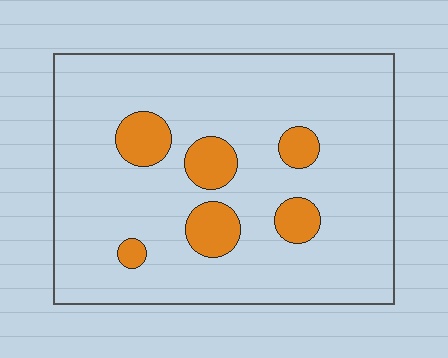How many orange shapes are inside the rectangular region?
6.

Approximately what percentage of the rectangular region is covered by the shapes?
Approximately 15%.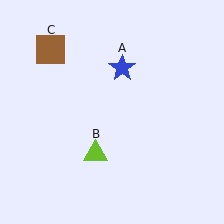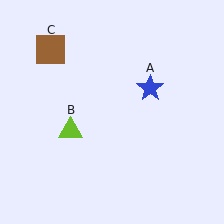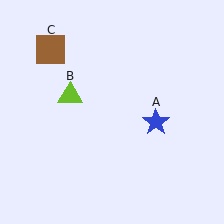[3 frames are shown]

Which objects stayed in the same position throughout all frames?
Brown square (object C) remained stationary.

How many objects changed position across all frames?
2 objects changed position: blue star (object A), lime triangle (object B).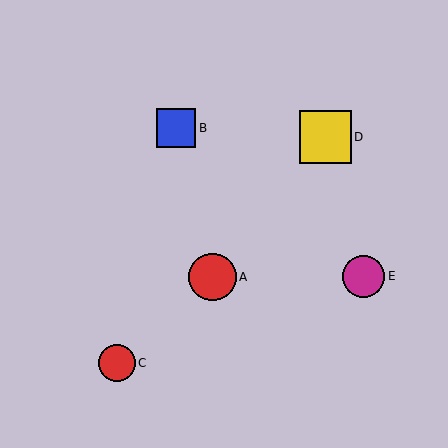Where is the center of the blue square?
The center of the blue square is at (176, 128).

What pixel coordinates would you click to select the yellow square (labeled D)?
Click at (325, 137) to select the yellow square D.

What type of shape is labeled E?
Shape E is a magenta circle.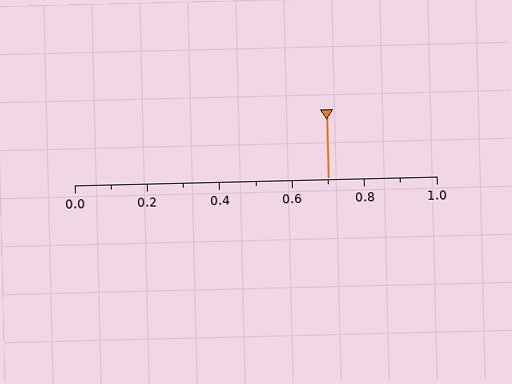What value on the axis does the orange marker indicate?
The marker indicates approximately 0.7.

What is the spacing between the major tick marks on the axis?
The major ticks are spaced 0.2 apart.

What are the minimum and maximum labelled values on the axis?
The axis runs from 0.0 to 1.0.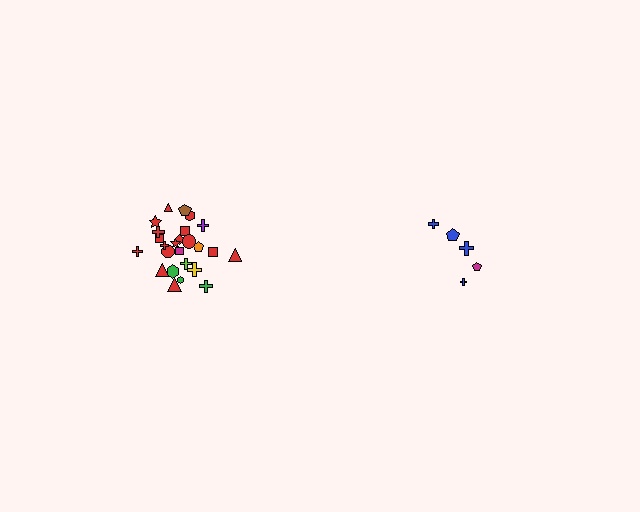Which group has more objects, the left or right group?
The left group.